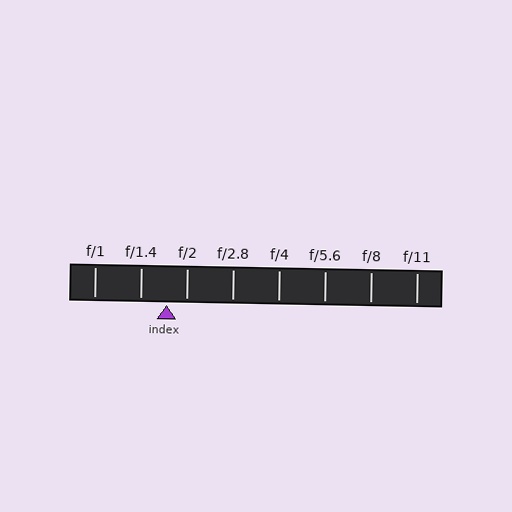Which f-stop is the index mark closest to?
The index mark is closest to f/2.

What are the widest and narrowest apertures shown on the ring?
The widest aperture shown is f/1 and the narrowest is f/11.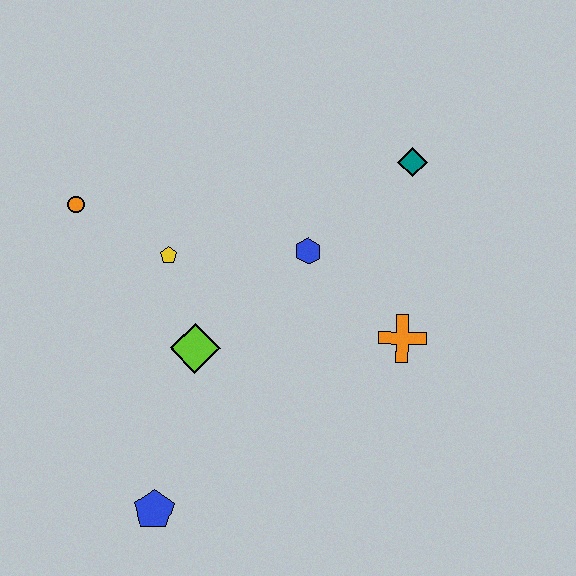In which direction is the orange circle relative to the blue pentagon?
The orange circle is above the blue pentagon.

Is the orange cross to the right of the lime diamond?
Yes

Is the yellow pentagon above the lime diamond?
Yes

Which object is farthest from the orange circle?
The orange cross is farthest from the orange circle.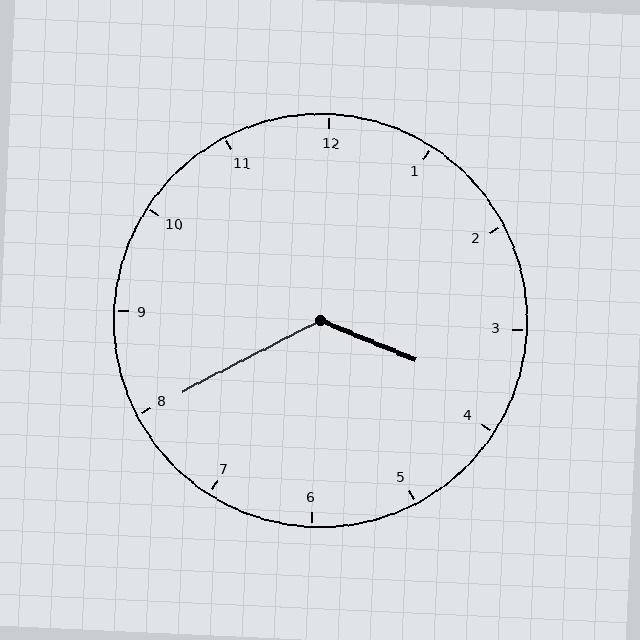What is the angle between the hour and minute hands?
Approximately 130 degrees.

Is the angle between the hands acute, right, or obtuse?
It is obtuse.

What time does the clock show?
3:40.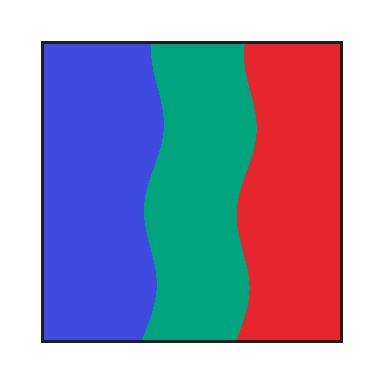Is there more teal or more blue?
Blue.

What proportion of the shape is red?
Red takes up about one third (1/3) of the shape.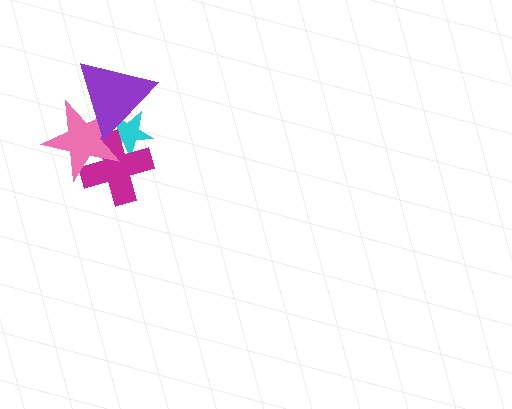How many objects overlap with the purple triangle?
3 objects overlap with the purple triangle.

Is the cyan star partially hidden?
Yes, it is partially covered by another shape.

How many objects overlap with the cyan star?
3 objects overlap with the cyan star.